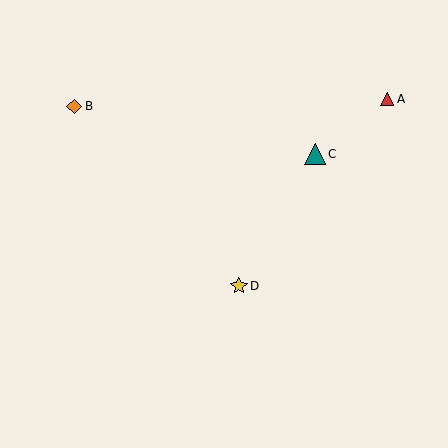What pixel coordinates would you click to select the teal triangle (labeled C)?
Click at (315, 154) to select the teal triangle C.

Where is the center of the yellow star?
The center of the yellow star is at (239, 286).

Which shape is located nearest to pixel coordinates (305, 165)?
The teal triangle (labeled C) at (315, 154) is nearest to that location.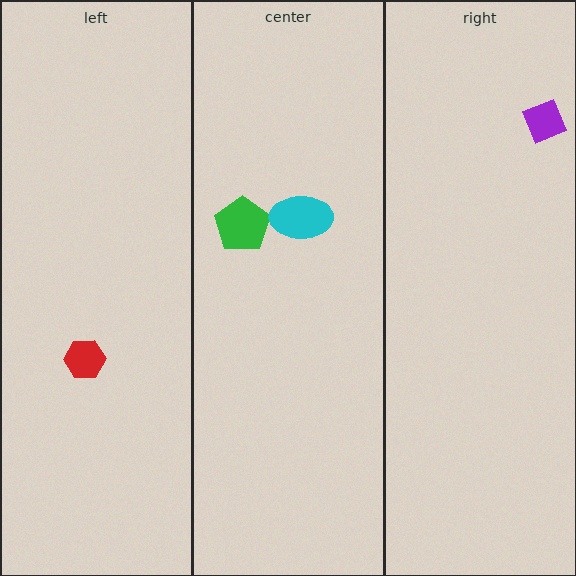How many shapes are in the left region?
1.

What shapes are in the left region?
The red hexagon.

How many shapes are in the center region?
2.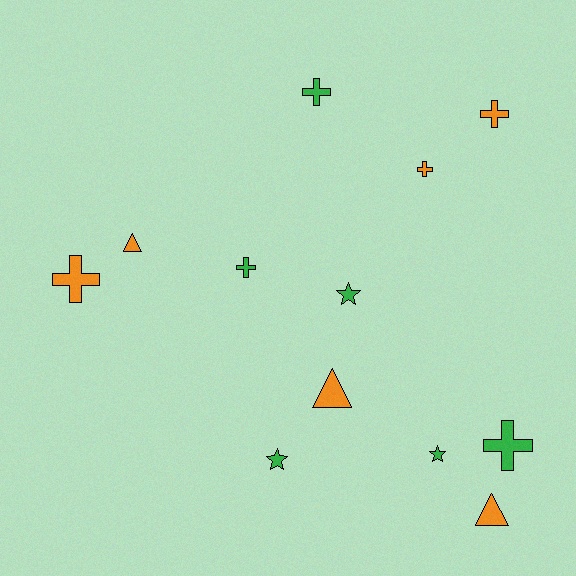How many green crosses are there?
There are 3 green crosses.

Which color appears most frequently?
Orange, with 6 objects.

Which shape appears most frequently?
Cross, with 6 objects.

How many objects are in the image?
There are 12 objects.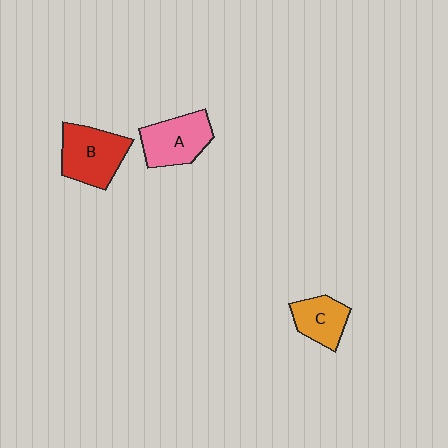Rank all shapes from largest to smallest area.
From largest to smallest: B (red), A (pink), C (orange).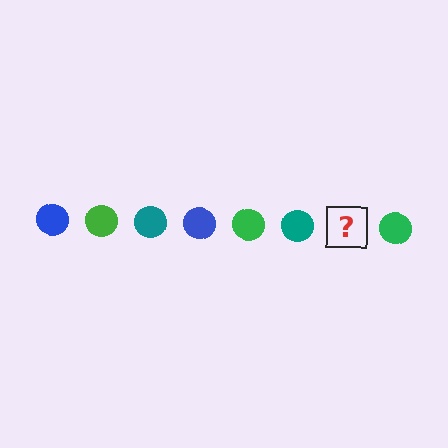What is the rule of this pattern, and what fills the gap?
The rule is that the pattern cycles through blue, green, teal circles. The gap should be filled with a blue circle.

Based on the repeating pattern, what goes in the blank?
The blank should be a blue circle.